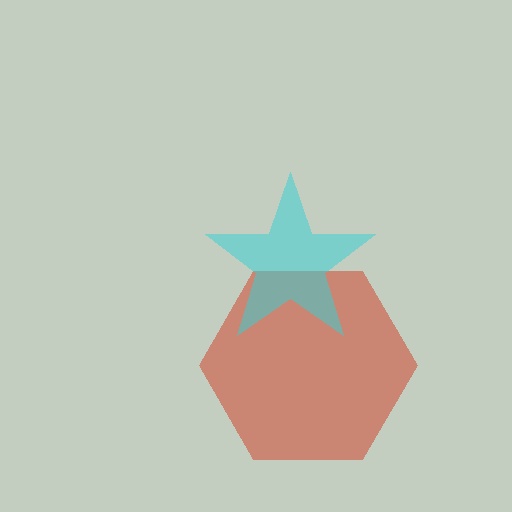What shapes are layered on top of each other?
The layered shapes are: a red hexagon, a cyan star.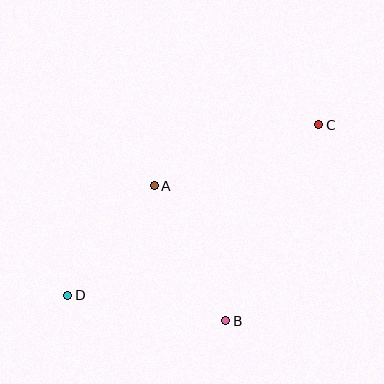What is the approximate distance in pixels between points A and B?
The distance between A and B is approximately 153 pixels.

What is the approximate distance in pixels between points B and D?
The distance between B and D is approximately 160 pixels.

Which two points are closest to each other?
Points A and D are closest to each other.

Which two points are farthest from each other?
Points C and D are farthest from each other.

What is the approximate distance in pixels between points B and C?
The distance between B and C is approximately 217 pixels.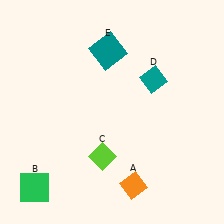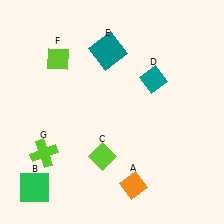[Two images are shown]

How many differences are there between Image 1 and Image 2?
There are 2 differences between the two images.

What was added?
A lime diamond (F), a lime cross (G) were added in Image 2.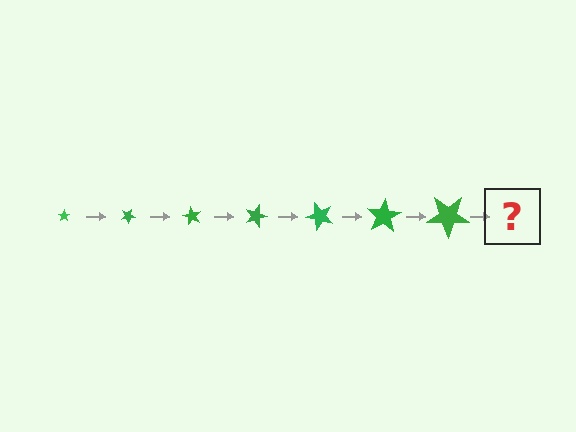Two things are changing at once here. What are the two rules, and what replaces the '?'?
The two rules are that the star grows larger each step and it rotates 30 degrees each step. The '?' should be a star, larger than the previous one and rotated 210 degrees from the start.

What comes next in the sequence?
The next element should be a star, larger than the previous one and rotated 210 degrees from the start.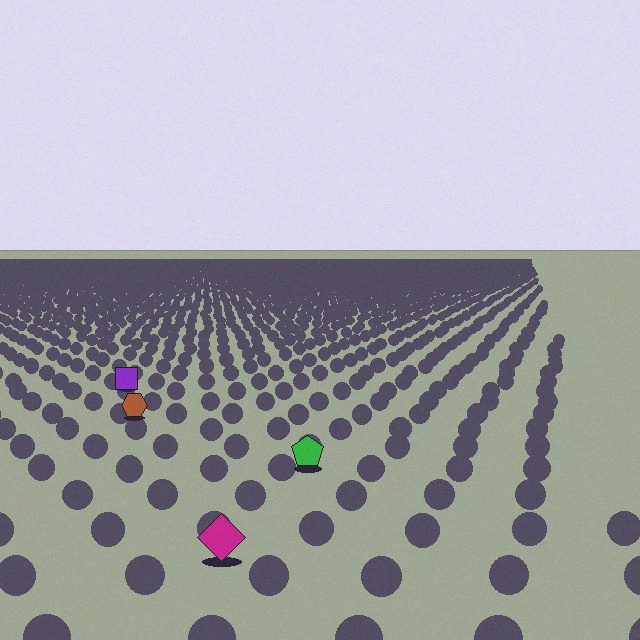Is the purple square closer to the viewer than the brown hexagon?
No. The brown hexagon is closer — you can tell from the texture gradient: the ground texture is coarser near it.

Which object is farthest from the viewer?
The purple square is farthest from the viewer. It appears smaller and the ground texture around it is denser.